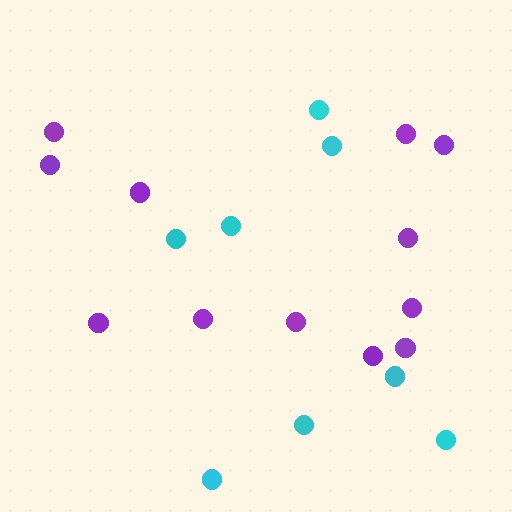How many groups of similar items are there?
There are 2 groups: one group of cyan circles (8) and one group of purple circles (12).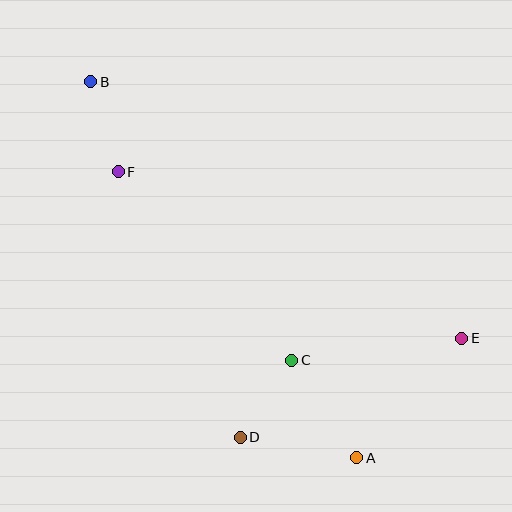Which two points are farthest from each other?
Points A and B are farthest from each other.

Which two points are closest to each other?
Points C and D are closest to each other.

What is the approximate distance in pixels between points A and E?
The distance between A and E is approximately 159 pixels.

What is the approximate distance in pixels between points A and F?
The distance between A and F is approximately 372 pixels.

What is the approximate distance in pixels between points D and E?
The distance between D and E is approximately 243 pixels.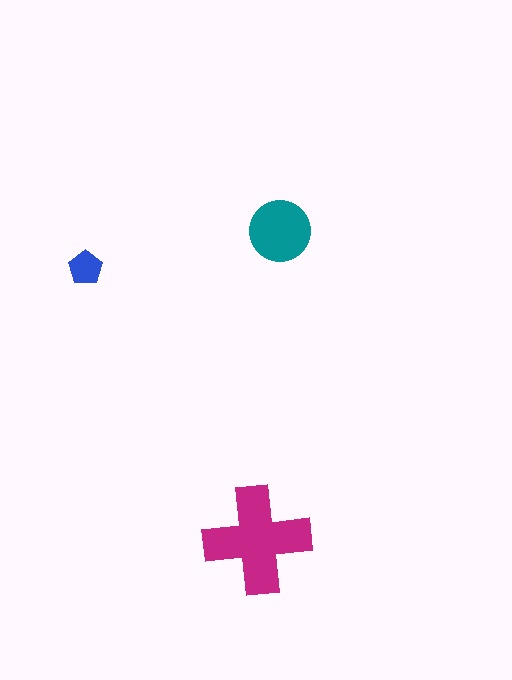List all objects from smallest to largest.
The blue pentagon, the teal circle, the magenta cross.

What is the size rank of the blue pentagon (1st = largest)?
3rd.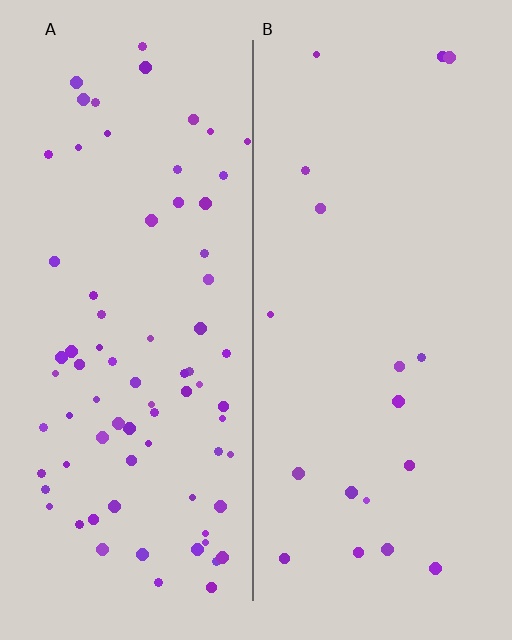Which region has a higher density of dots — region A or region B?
A (the left).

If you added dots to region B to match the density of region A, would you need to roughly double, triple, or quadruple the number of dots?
Approximately quadruple.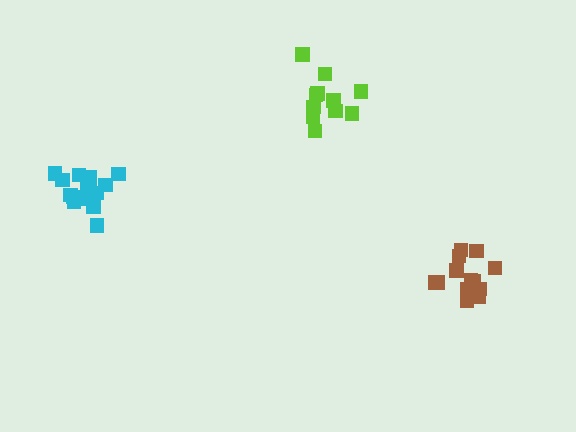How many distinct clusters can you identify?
There are 3 distinct clusters.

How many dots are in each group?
Group 1: 13 dots, Group 2: 11 dots, Group 3: 15 dots (39 total).